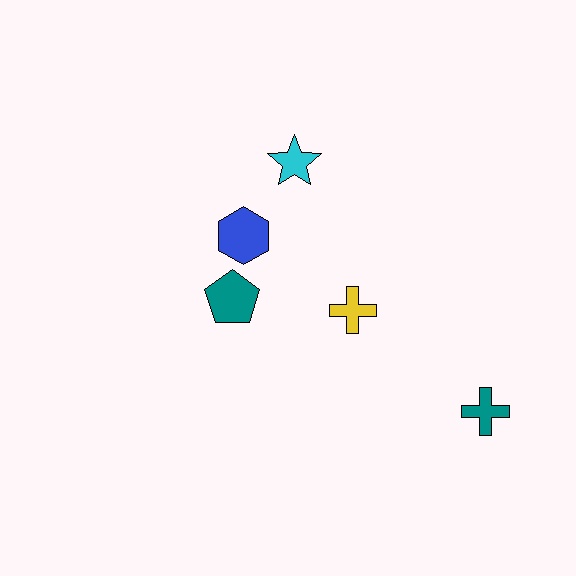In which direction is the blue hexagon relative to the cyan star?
The blue hexagon is below the cyan star.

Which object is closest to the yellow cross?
The teal pentagon is closest to the yellow cross.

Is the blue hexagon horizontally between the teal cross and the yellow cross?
No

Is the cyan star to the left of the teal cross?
Yes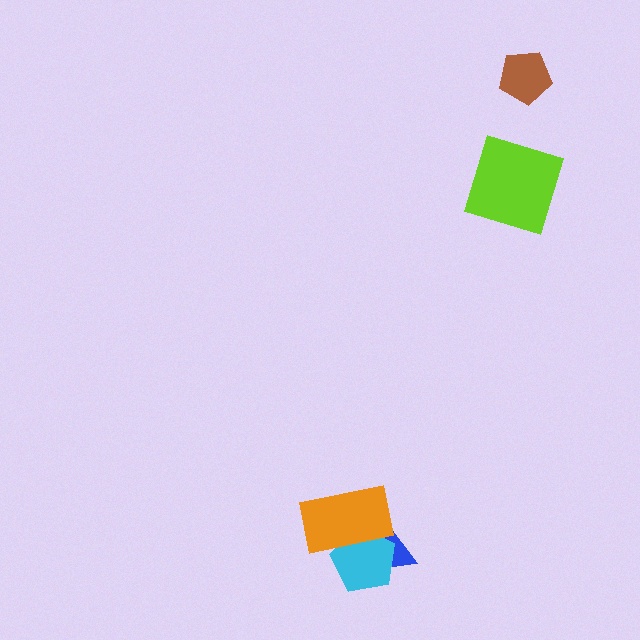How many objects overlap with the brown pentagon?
0 objects overlap with the brown pentagon.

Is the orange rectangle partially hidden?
No, no other shape covers it.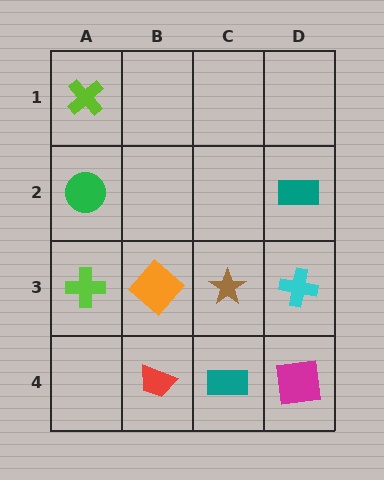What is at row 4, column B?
A red trapezoid.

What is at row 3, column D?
A cyan cross.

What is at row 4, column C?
A teal rectangle.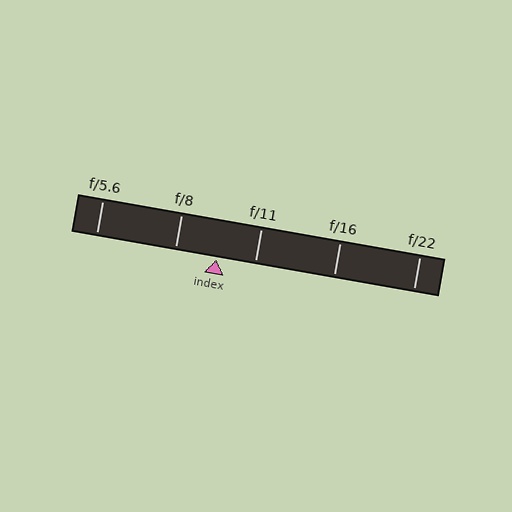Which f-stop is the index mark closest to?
The index mark is closest to f/11.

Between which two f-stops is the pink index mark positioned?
The index mark is between f/8 and f/11.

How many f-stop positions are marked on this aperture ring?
There are 5 f-stop positions marked.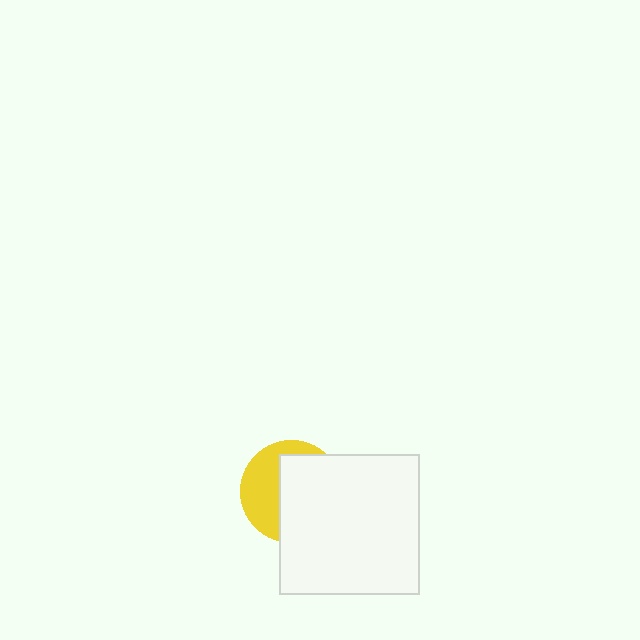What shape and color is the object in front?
The object in front is a white square.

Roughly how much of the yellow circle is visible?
A small part of it is visible (roughly 41%).